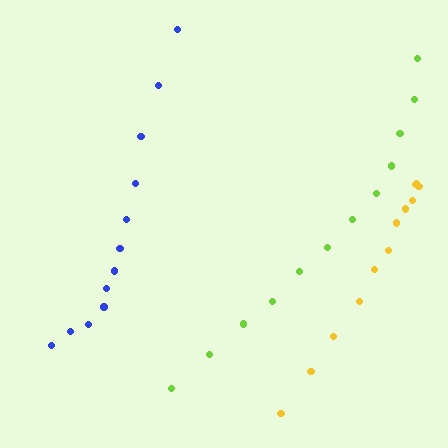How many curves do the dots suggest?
There are 3 distinct paths.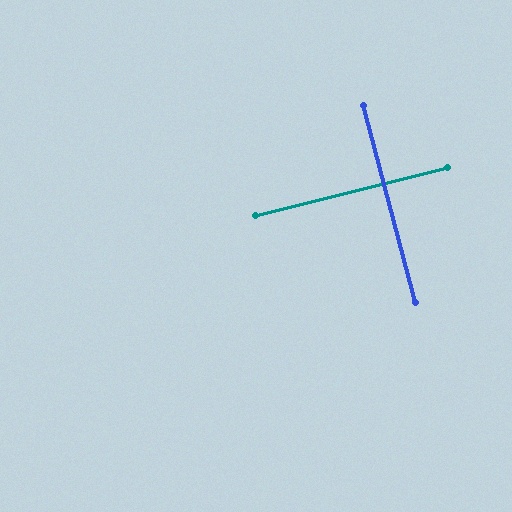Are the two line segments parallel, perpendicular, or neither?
Perpendicular — they meet at approximately 89°.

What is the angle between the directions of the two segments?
Approximately 89 degrees.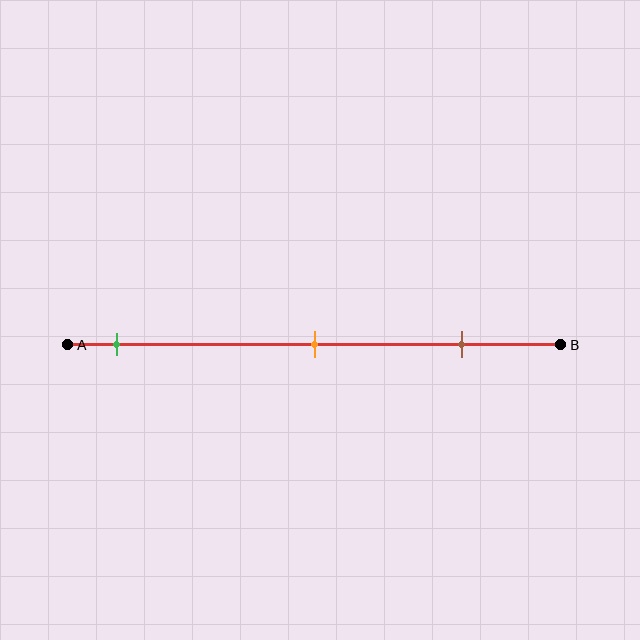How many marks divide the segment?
There are 3 marks dividing the segment.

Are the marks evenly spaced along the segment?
Yes, the marks are approximately evenly spaced.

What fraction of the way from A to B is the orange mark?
The orange mark is approximately 50% (0.5) of the way from A to B.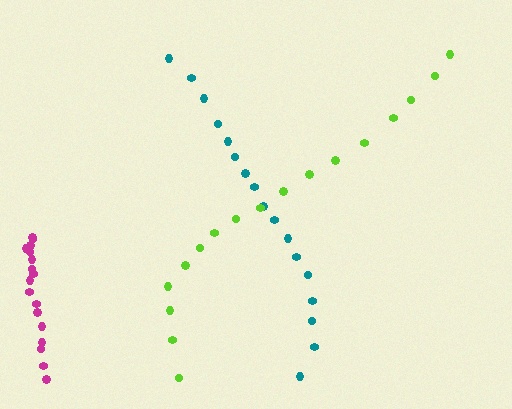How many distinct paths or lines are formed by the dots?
There are 3 distinct paths.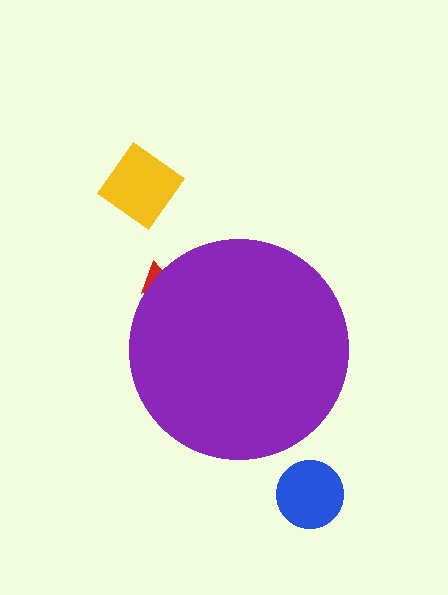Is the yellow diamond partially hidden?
No, the yellow diamond is fully visible.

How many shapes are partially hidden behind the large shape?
1 shape is partially hidden.